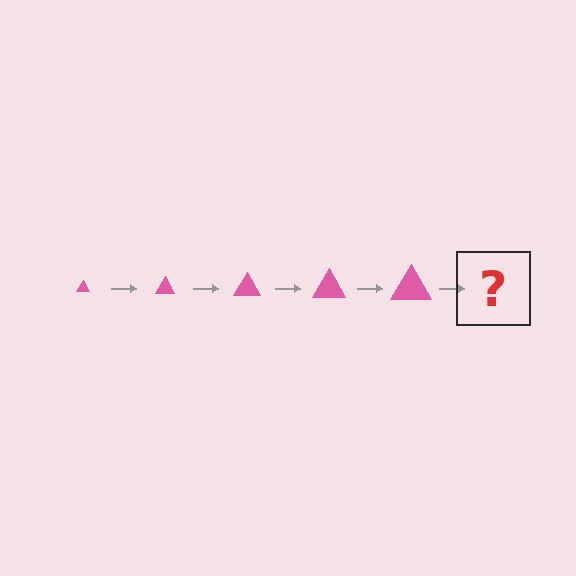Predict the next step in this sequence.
The next step is a pink triangle, larger than the previous one.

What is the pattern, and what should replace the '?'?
The pattern is that the triangle gets progressively larger each step. The '?' should be a pink triangle, larger than the previous one.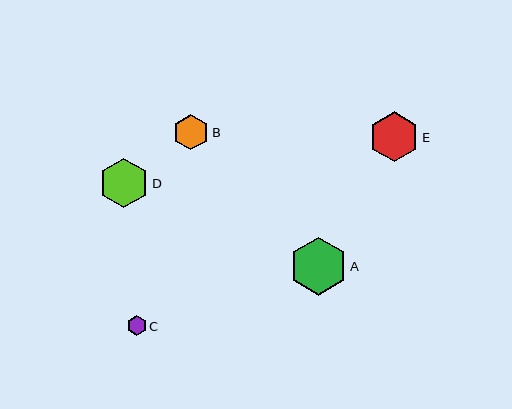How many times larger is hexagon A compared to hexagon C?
Hexagon A is approximately 2.9 times the size of hexagon C.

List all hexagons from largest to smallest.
From largest to smallest: A, E, D, B, C.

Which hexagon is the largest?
Hexagon A is the largest with a size of approximately 58 pixels.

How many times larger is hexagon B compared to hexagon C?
Hexagon B is approximately 1.8 times the size of hexagon C.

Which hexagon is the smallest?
Hexagon C is the smallest with a size of approximately 20 pixels.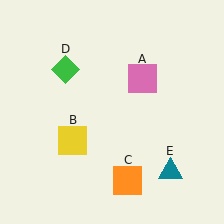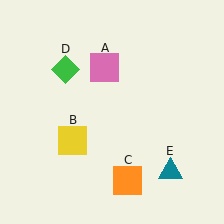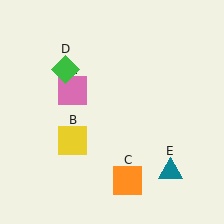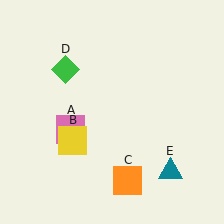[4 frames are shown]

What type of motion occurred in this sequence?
The pink square (object A) rotated counterclockwise around the center of the scene.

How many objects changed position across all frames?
1 object changed position: pink square (object A).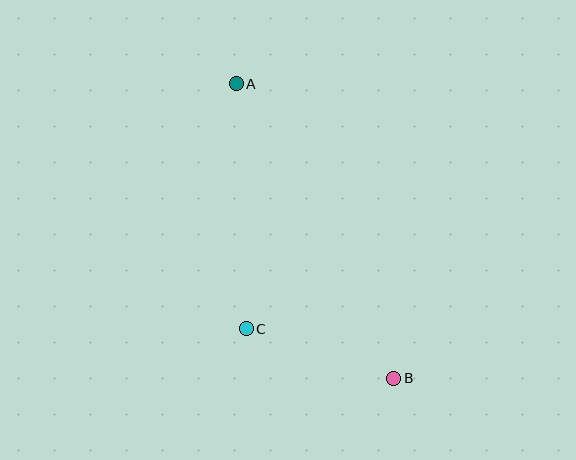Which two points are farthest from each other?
Points A and B are farthest from each other.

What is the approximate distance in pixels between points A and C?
The distance between A and C is approximately 245 pixels.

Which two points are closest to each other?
Points B and C are closest to each other.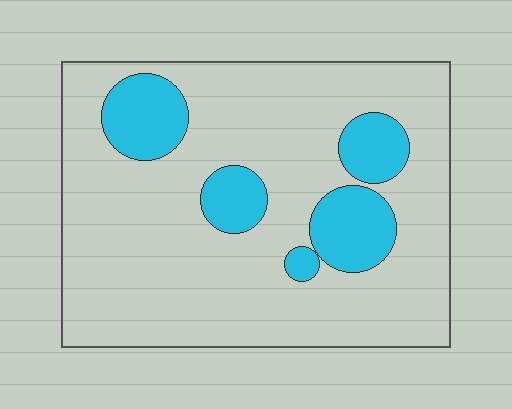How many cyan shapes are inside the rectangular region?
5.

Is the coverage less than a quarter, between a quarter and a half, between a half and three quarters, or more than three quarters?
Less than a quarter.